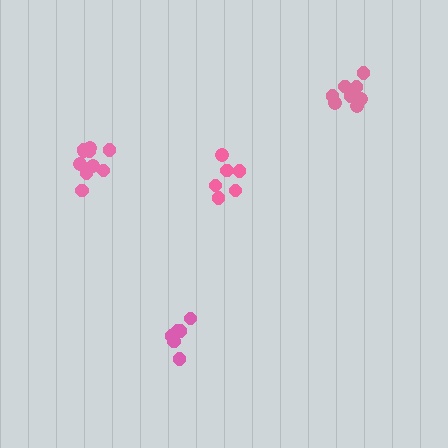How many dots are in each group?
Group 1: 10 dots, Group 2: 6 dots, Group 3: 10 dots, Group 4: 6 dots (32 total).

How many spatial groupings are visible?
There are 4 spatial groupings.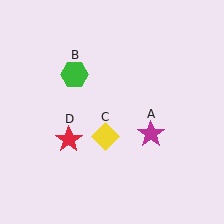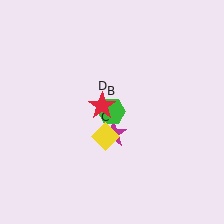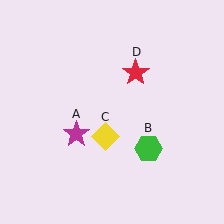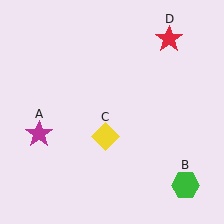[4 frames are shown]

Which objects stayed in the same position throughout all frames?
Yellow diamond (object C) remained stationary.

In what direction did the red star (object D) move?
The red star (object D) moved up and to the right.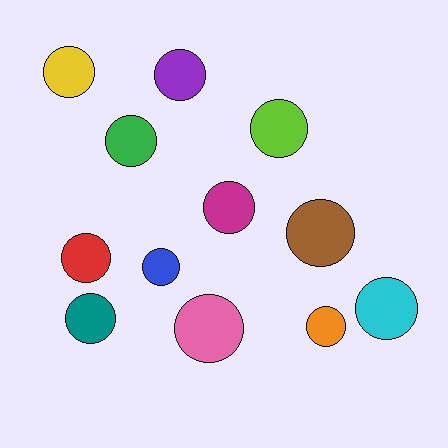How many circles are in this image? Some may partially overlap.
There are 12 circles.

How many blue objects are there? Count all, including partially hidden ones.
There is 1 blue object.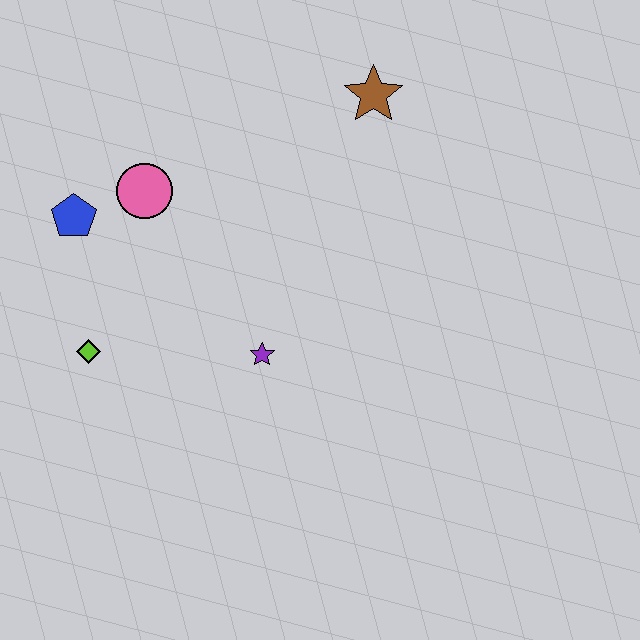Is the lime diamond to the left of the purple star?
Yes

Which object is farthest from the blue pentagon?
The brown star is farthest from the blue pentagon.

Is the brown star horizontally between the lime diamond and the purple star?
No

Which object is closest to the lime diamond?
The blue pentagon is closest to the lime diamond.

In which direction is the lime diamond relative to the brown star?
The lime diamond is to the left of the brown star.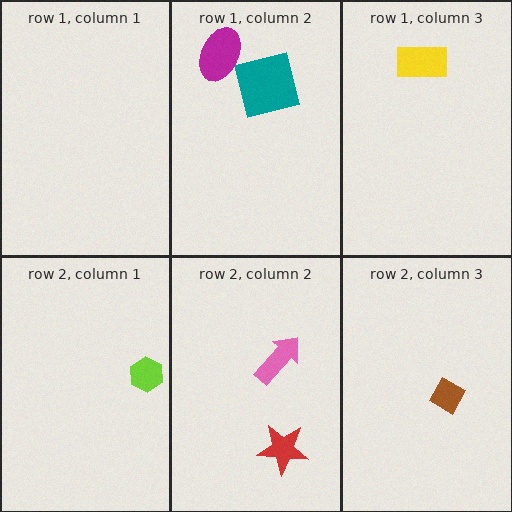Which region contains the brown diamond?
The row 2, column 3 region.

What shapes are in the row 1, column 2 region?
The teal square, the magenta ellipse.